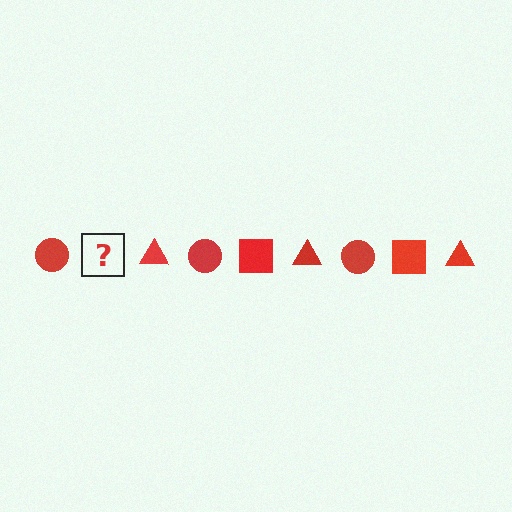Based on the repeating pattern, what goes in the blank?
The blank should be a red square.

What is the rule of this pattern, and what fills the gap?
The rule is that the pattern cycles through circle, square, triangle shapes in red. The gap should be filled with a red square.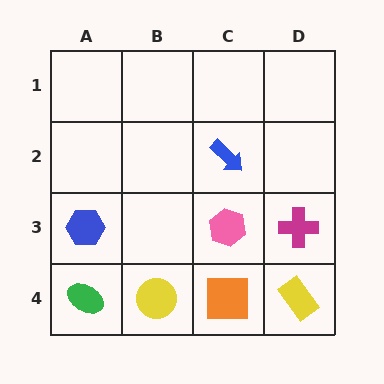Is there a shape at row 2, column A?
No, that cell is empty.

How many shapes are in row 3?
3 shapes.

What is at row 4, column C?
An orange square.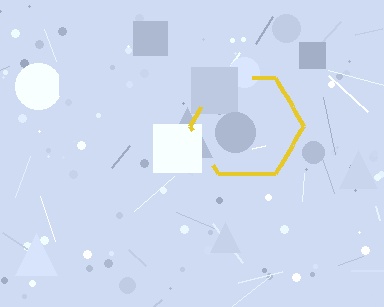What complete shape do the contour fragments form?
The contour fragments form a hexagon.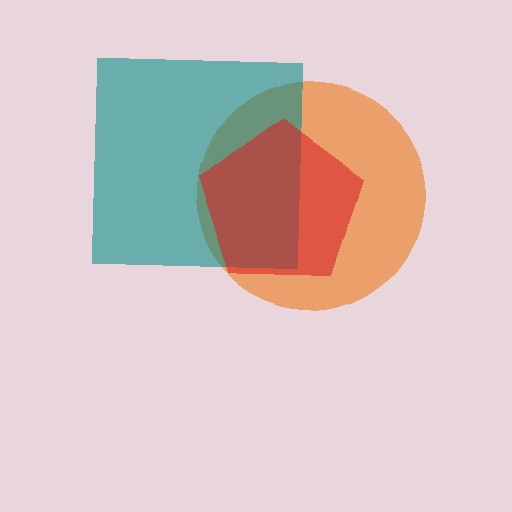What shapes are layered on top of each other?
The layered shapes are: an orange circle, a teal square, a red pentagon.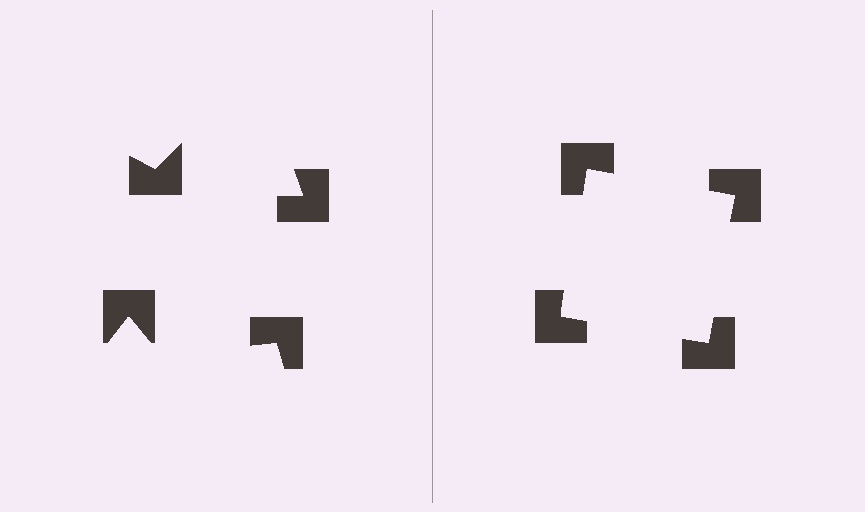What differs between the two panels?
The notched squares are positioned identically on both sides; only the wedge orientations differ. On the right they align to a square; on the left they are misaligned.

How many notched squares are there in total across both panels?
8 — 4 on each side.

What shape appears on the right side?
An illusory square.